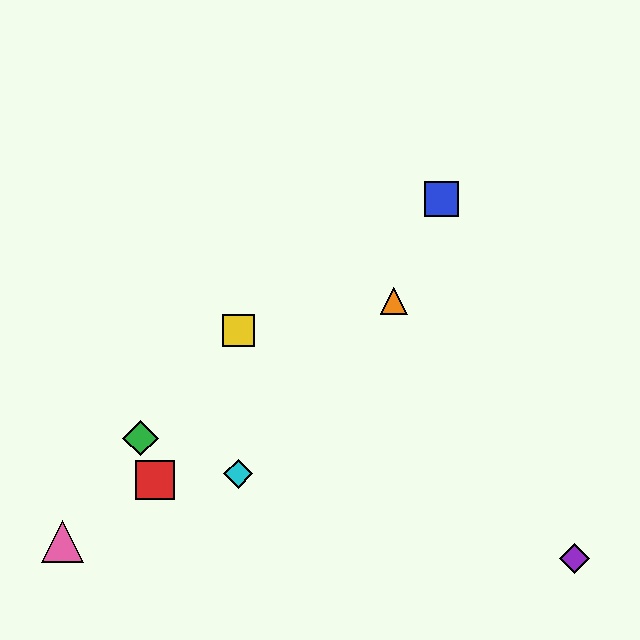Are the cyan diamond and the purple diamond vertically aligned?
No, the cyan diamond is at x≈238 and the purple diamond is at x≈575.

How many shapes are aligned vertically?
2 shapes (the yellow square, the cyan diamond) are aligned vertically.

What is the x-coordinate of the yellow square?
The yellow square is at x≈238.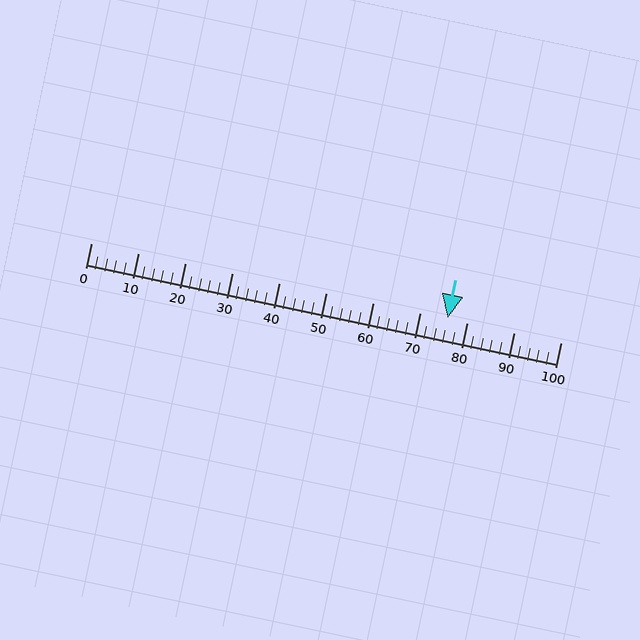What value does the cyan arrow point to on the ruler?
The cyan arrow points to approximately 76.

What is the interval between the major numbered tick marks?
The major tick marks are spaced 10 units apart.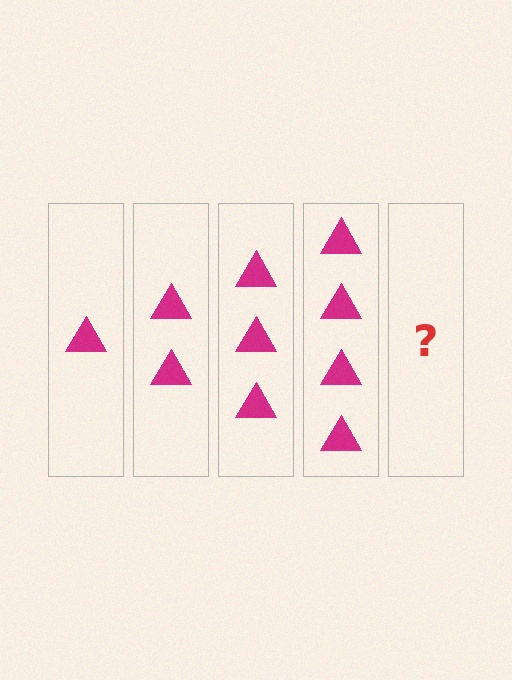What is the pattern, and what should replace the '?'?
The pattern is that each step adds one more triangle. The '?' should be 5 triangles.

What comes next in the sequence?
The next element should be 5 triangles.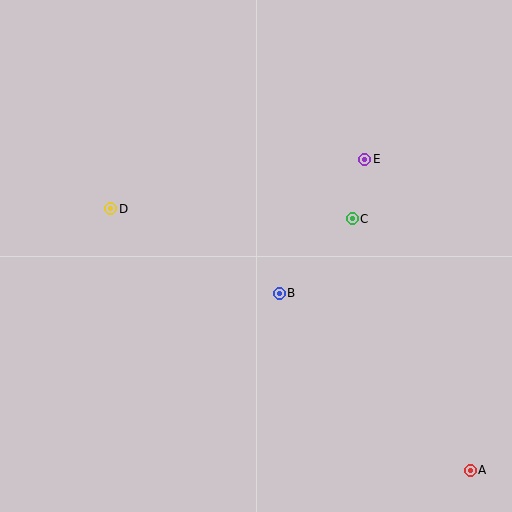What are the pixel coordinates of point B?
Point B is at (279, 293).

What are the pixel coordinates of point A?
Point A is at (470, 470).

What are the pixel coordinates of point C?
Point C is at (352, 219).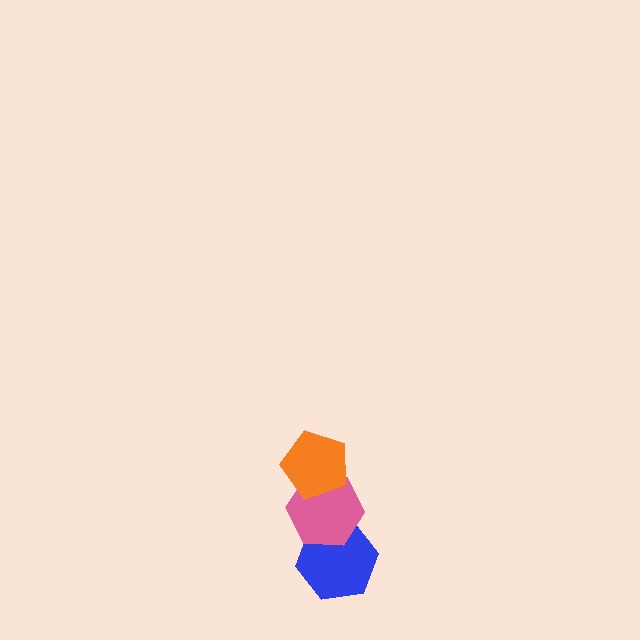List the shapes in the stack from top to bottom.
From top to bottom: the orange pentagon, the pink hexagon, the blue hexagon.